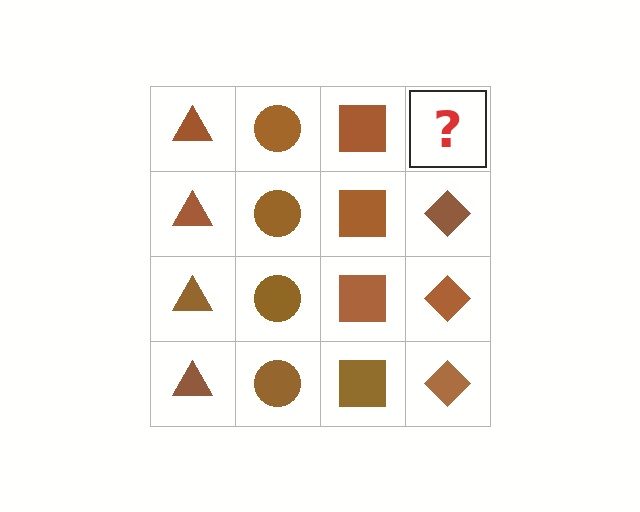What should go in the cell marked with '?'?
The missing cell should contain a brown diamond.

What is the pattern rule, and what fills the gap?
The rule is that each column has a consistent shape. The gap should be filled with a brown diamond.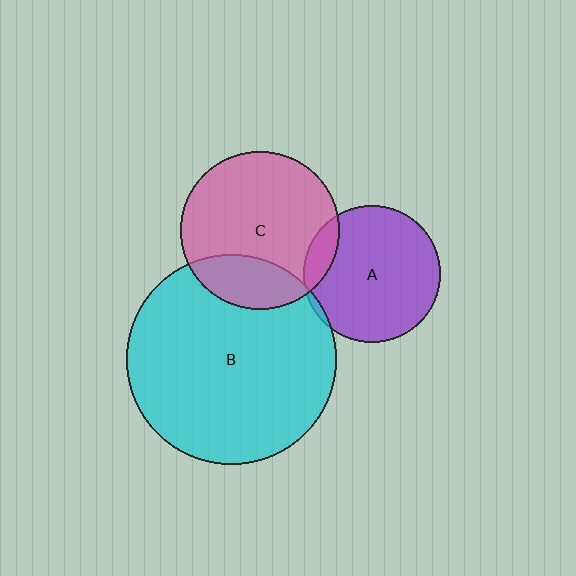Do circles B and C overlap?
Yes.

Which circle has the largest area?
Circle B (cyan).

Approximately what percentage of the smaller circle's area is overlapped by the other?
Approximately 25%.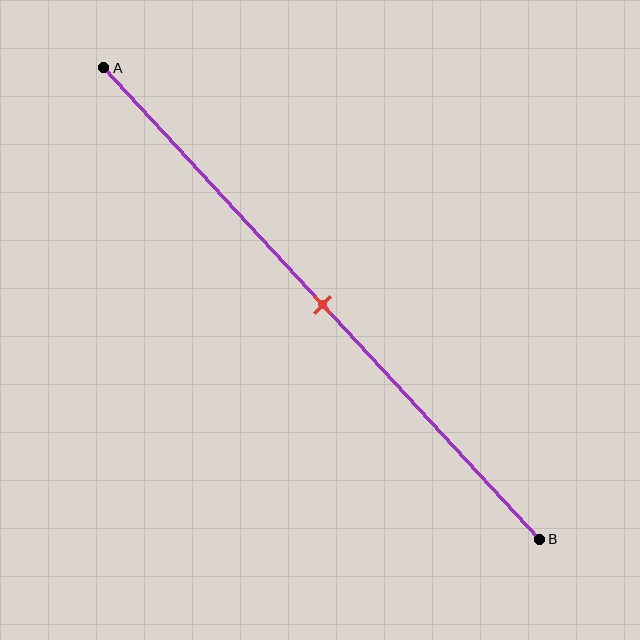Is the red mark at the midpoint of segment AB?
Yes, the mark is approximately at the midpoint.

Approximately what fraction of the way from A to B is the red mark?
The red mark is approximately 50% of the way from A to B.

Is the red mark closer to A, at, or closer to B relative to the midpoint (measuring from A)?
The red mark is approximately at the midpoint of segment AB.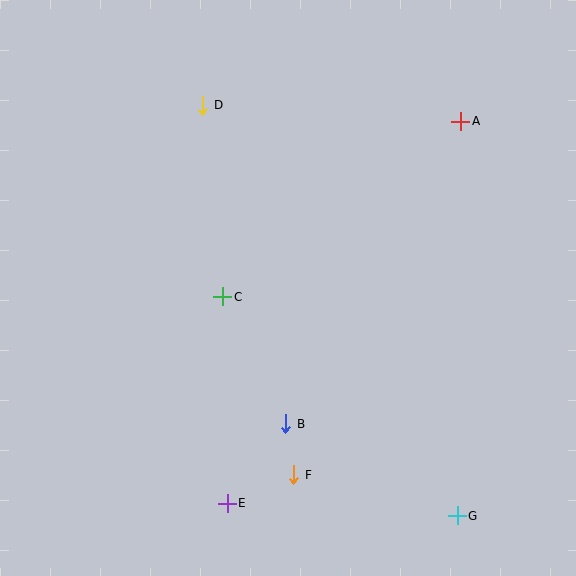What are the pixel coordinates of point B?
Point B is at (286, 424).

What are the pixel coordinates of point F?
Point F is at (294, 475).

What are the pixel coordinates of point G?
Point G is at (457, 516).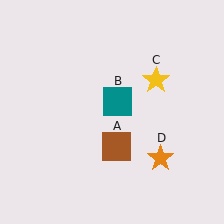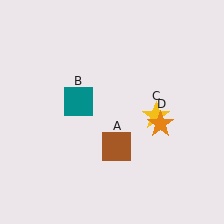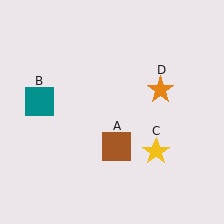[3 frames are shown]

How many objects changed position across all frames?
3 objects changed position: teal square (object B), yellow star (object C), orange star (object D).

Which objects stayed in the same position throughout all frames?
Brown square (object A) remained stationary.